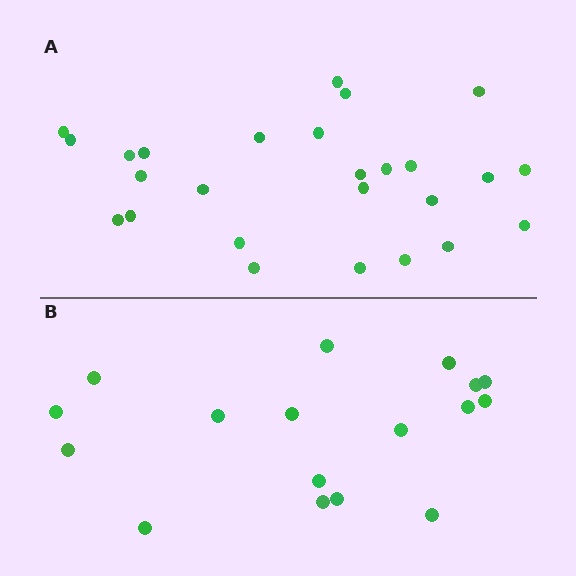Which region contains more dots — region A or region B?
Region A (the top region) has more dots.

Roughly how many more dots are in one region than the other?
Region A has roughly 8 or so more dots than region B.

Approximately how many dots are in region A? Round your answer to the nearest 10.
About 30 dots. (The exact count is 26, which rounds to 30.)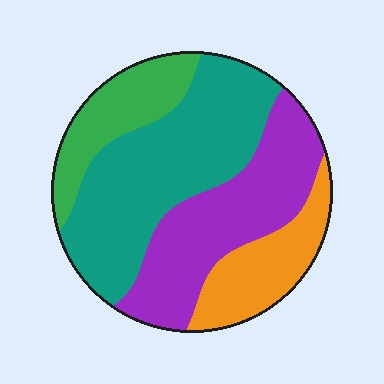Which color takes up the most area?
Teal, at roughly 40%.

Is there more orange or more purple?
Purple.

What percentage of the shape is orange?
Orange takes up less than a sixth of the shape.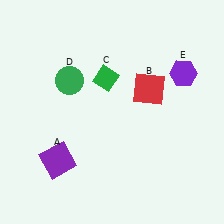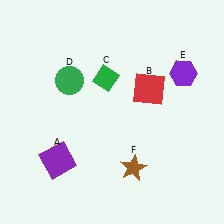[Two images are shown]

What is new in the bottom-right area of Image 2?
A brown star (F) was added in the bottom-right area of Image 2.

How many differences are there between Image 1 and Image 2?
There is 1 difference between the two images.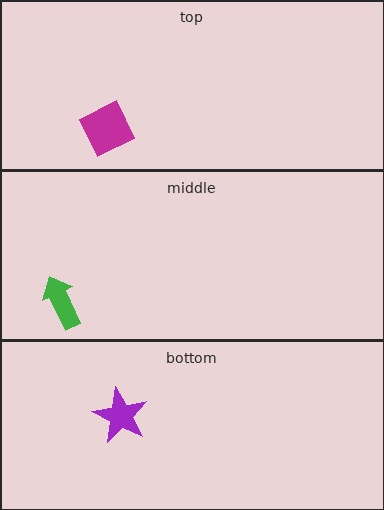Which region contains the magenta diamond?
The top region.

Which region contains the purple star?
The bottom region.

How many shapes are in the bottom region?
1.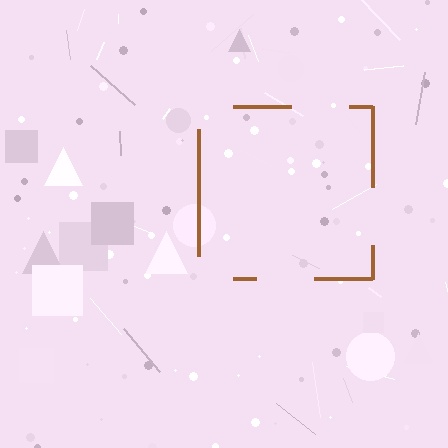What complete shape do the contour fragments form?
The contour fragments form a square.